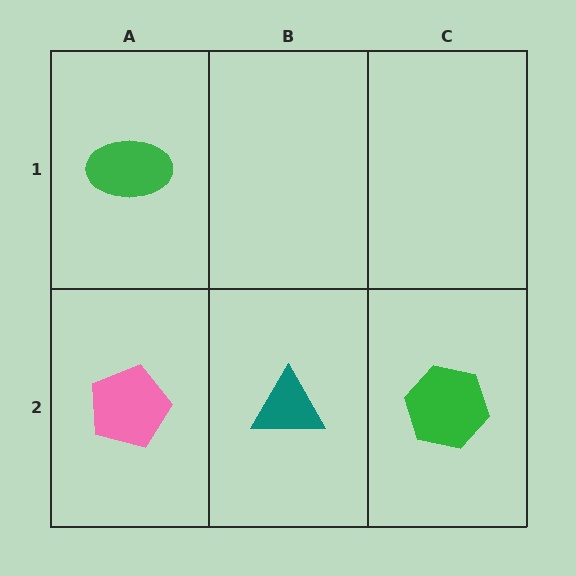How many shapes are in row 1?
1 shape.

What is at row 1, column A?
A green ellipse.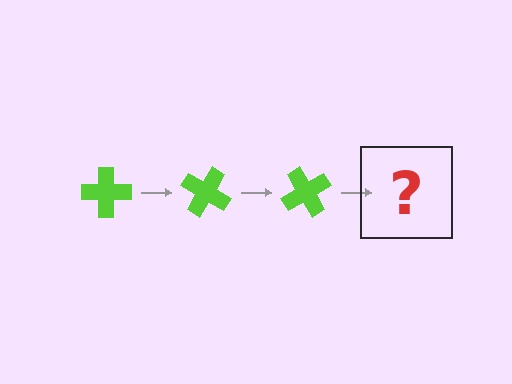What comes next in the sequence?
The next element should be a lime cross rotated 90 degrees.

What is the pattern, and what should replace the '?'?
The pattern is that the cross rotates 30 degrees each step. The '?' should be a lime cross rotated 90 degrees.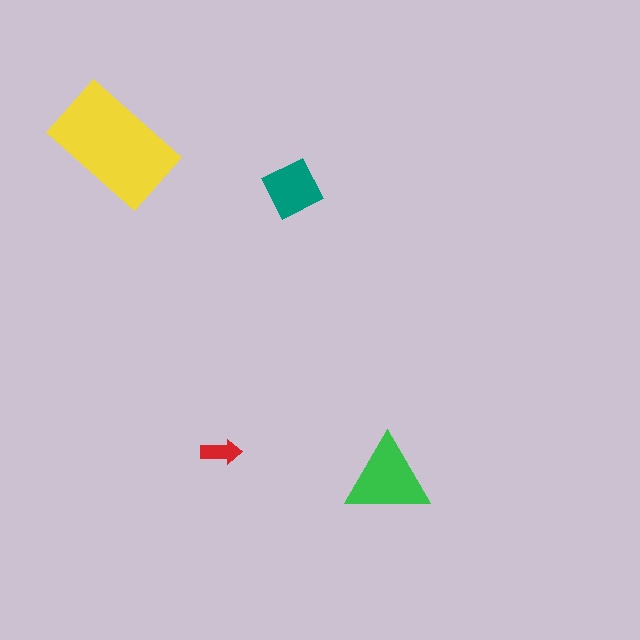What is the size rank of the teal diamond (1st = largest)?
3rd.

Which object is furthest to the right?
The green triangle is rightmost.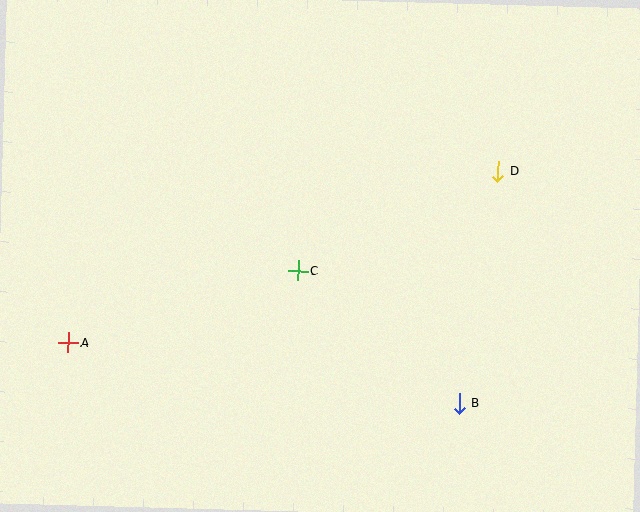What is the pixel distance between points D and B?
The distance between D and B is 235 pixels.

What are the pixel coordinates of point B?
Point B is at (459, 403).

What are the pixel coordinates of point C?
Point C is at (298, 271).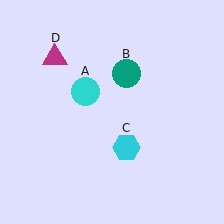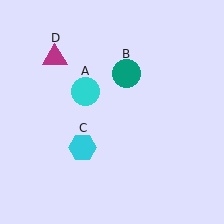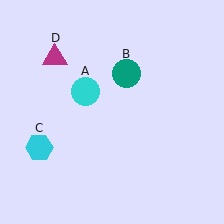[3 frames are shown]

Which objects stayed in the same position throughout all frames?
Cyan circle (object A) and teal circle (object B) and magenta triangle (object D) remained stationary.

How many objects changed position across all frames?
1 object changed position: cyan hexagon (object C).